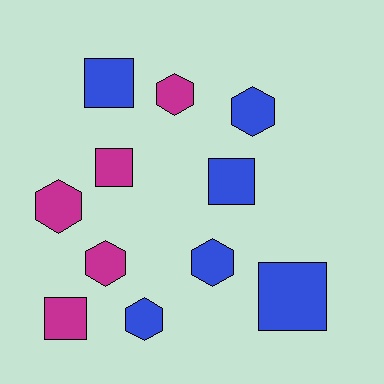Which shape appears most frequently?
Hexagon, with 6 objects.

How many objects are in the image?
There are 11 objects.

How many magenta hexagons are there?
There are 3 magenta hexagons.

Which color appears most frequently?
Blue, with 6 objects.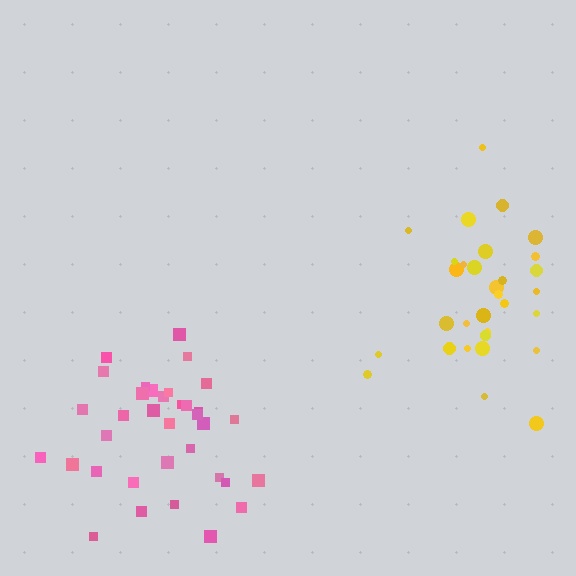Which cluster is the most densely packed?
Pink.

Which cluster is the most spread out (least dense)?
Yellow.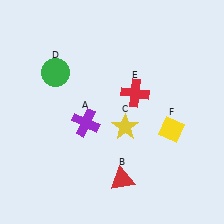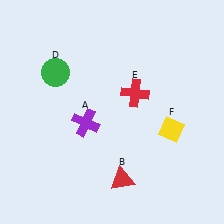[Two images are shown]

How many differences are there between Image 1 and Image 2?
There is 1 difference between the two images.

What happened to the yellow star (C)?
The yellow star (C) was removed in Image 2. It was in the bottom-right area of Image 1.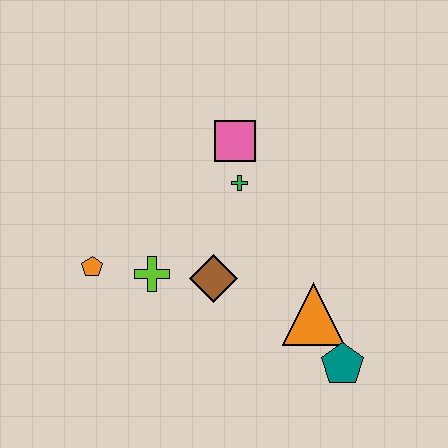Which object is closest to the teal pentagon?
The orange triangle is closest to the teal pentagon.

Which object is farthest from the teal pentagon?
The orange pentagon is farthest from the teal pentagon.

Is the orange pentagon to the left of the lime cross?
Yes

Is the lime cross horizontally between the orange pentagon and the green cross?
Yes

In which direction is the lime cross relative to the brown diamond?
The lime cross is to the left of the brown diamond.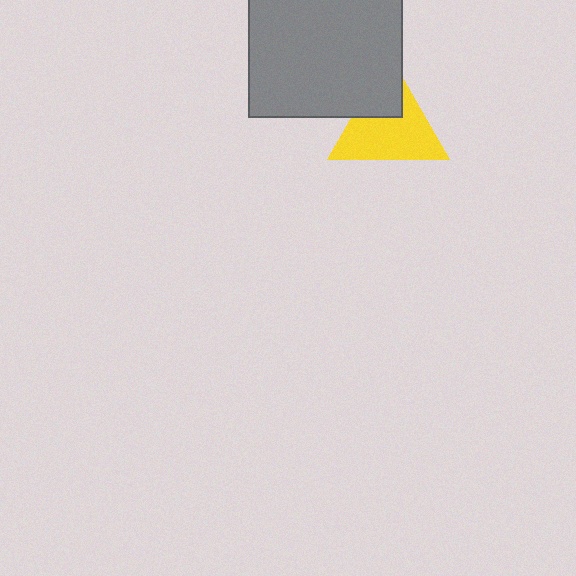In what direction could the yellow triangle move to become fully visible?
The yellow triangle could move toward the lower-right. That would shift it out from behind the gray square entirely.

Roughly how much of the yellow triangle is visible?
Most of it is visible (roughly 70%).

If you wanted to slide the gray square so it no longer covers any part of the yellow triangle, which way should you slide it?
Slide it toward the upper-left — that is the most direct way to separate the two shapes.